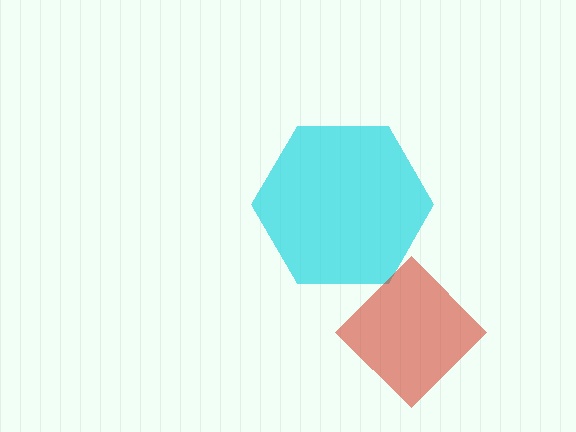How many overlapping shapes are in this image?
There are 2 overlapping shapes in the image.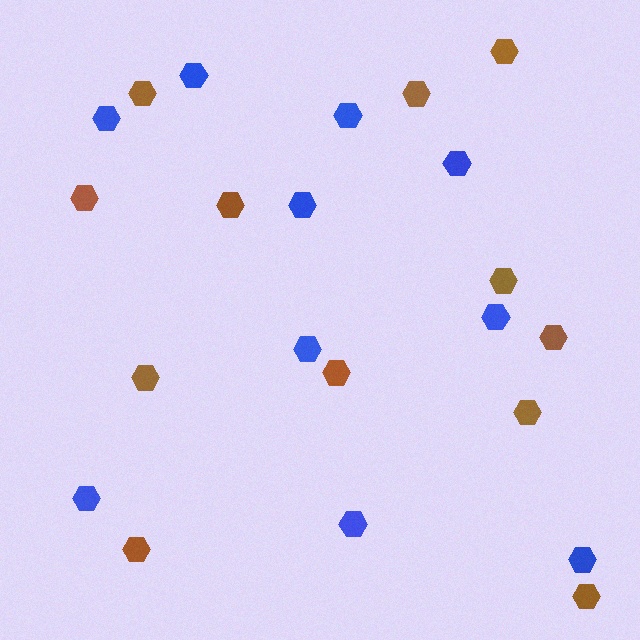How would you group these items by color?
There are 2 groups: one group of blue hexagons (10) and one group of brown hexagons (12).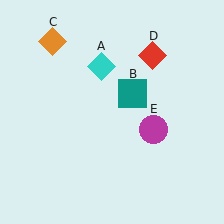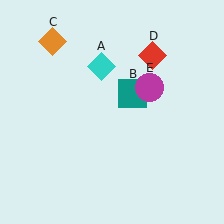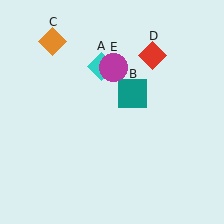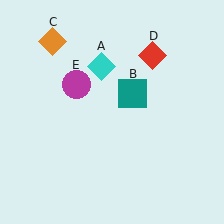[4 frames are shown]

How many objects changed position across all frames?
1 object changed position: magenta circle (object E).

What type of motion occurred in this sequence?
The magenta circle (object E) rotated counterclockwise around the center of the scene.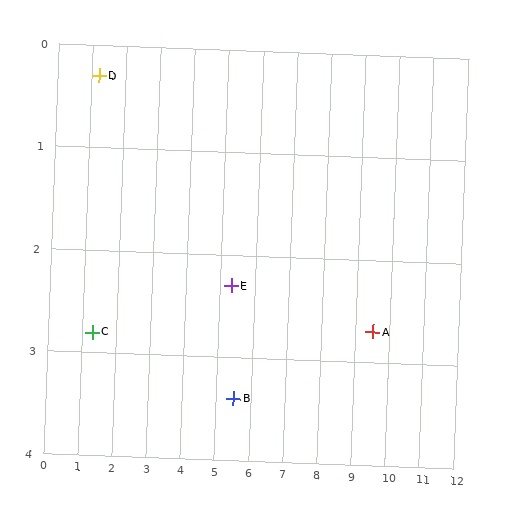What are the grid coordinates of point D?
Point D is at approximately (1.2, 0.3).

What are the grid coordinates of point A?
Point A is at approximately (9.5, 2.7).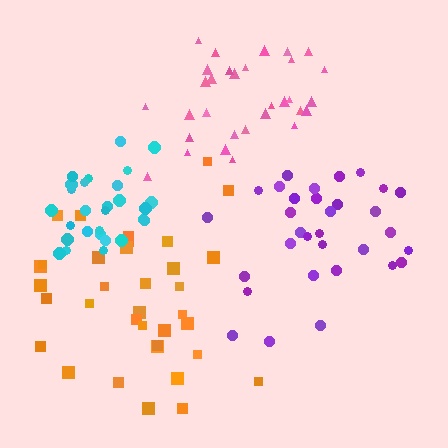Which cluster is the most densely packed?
Cyan.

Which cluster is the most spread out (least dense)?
Orange.